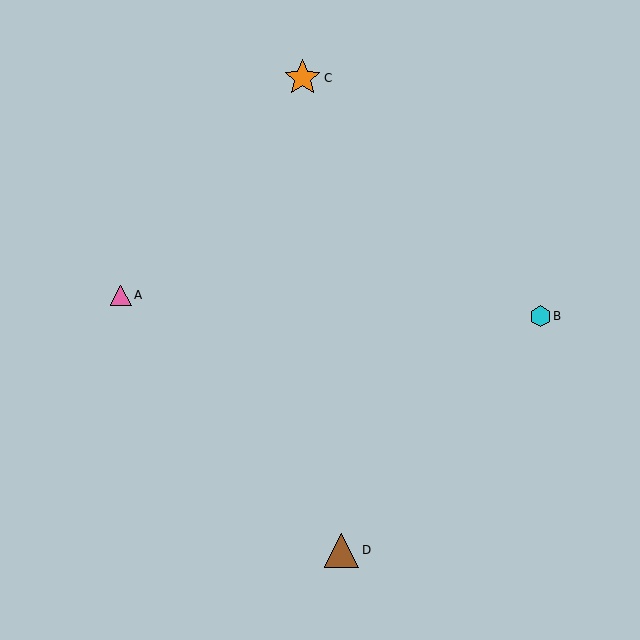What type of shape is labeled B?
Shape B is a cyan hexagon.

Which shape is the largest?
The orange star (labeled C) is the largest.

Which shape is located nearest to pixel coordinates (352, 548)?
The brown triangle (labeled D) at (342, 550) is nearest to that location.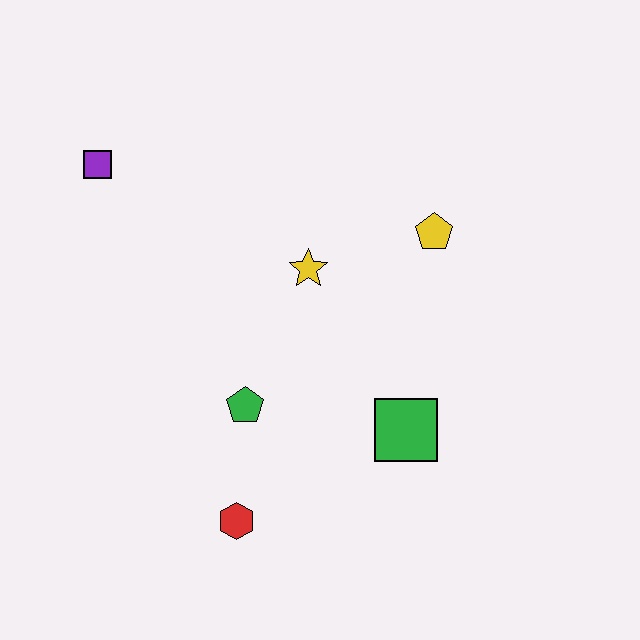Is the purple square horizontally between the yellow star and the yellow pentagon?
No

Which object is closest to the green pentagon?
The red hexagon is closest to the green pentagon.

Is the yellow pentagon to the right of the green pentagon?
Yes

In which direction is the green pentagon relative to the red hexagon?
The green pentagon is above the red hexagon.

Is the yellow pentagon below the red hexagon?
No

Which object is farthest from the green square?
The purple square is farthest from the green square.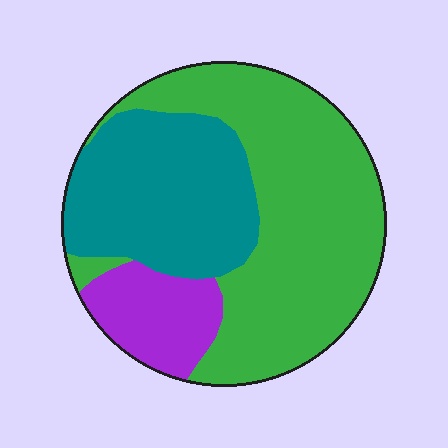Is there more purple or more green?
Green.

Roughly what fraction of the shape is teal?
Teal takes up about one third (1/3) of the shape.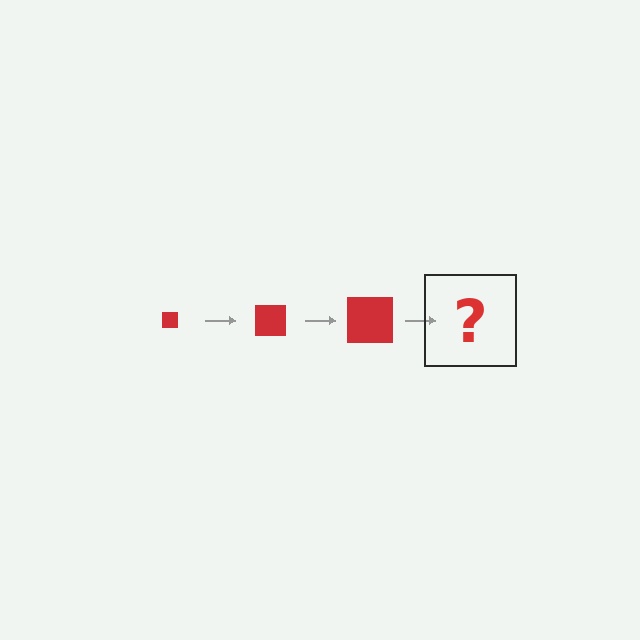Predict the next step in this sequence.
The next step is a red square, larger than the previous one.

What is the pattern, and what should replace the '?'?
The pattern is that the square gets progressively larger each step. The '?' should be a red square, larger than the previous one.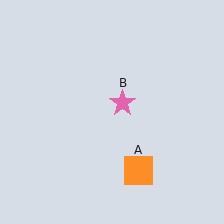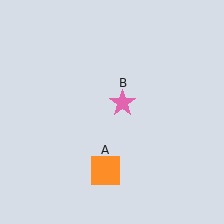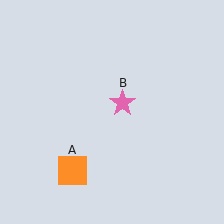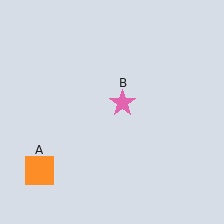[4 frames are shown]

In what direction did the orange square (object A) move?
The orange square (object A) moved left.